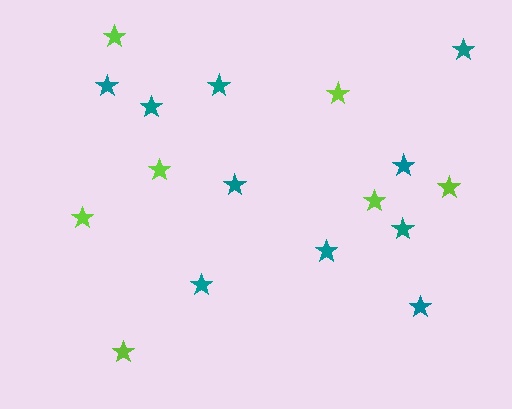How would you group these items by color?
There are 2 groups: one group of lime stars (7) and one group of teal stars (10).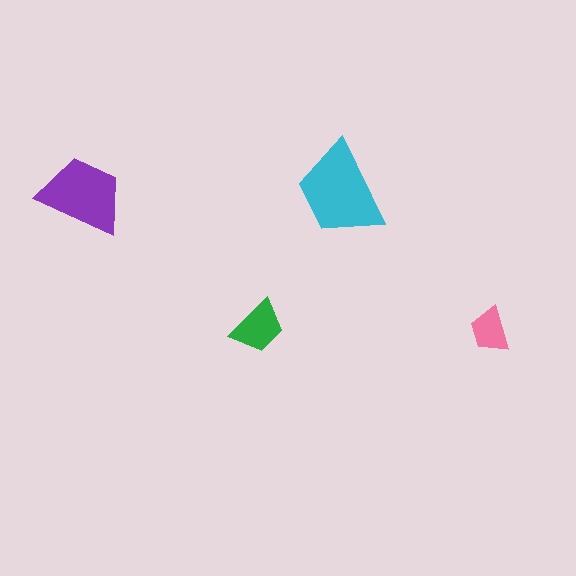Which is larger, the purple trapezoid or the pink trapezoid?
The purple one.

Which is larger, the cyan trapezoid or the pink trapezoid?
The cyan one.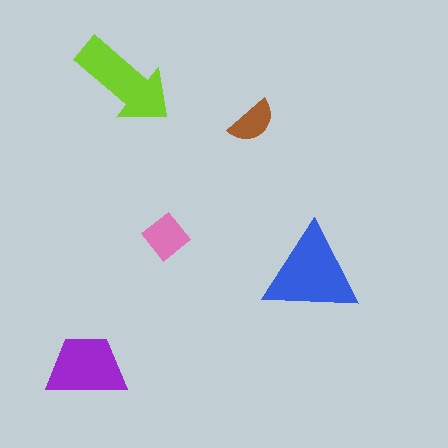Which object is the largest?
The blue triangle.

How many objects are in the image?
There are 5 objects in the image.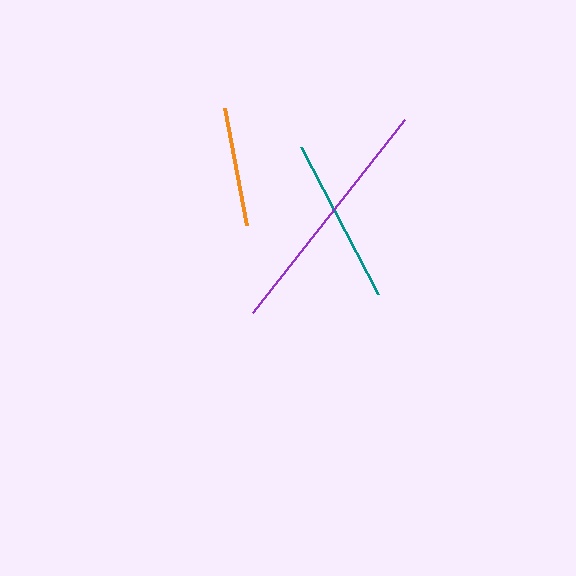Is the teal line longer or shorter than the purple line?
The purple line is longer than the teal line.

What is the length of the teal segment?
The teal segment is approximately 166 pixels long.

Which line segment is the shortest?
The orange line is the shortest at approximately 119 pixels.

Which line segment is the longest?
The purple line is the longest at approximately 246 pixels.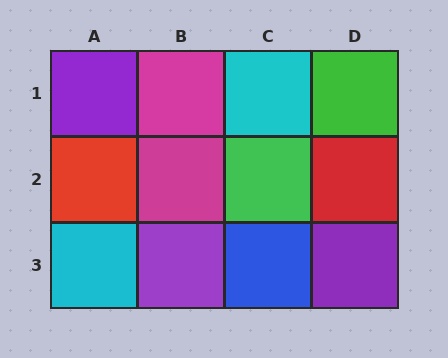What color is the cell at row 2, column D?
Red.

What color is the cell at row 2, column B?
Magenta.